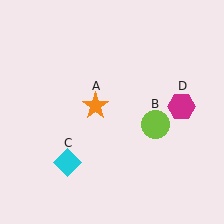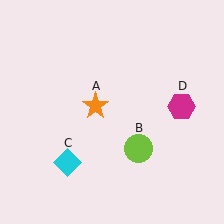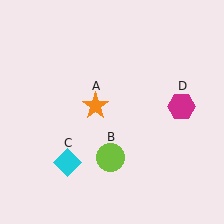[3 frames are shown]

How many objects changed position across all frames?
1 object changed position: lime circle (object B).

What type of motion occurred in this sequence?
The lime circle (object B) rotated clockwise around the center of the scene.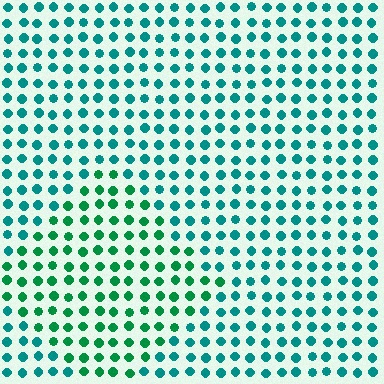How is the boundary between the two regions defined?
The boundary is defined purely by a slight shift in hue (about 30 degrees). Spacing, size, and orientation are identical on both sides.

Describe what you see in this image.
The image is filled with small teal elements in a uniform arrangement. A diamond-shaped region is visible where the elements are tinted to a slightly different hue, forming a subtle color boundary.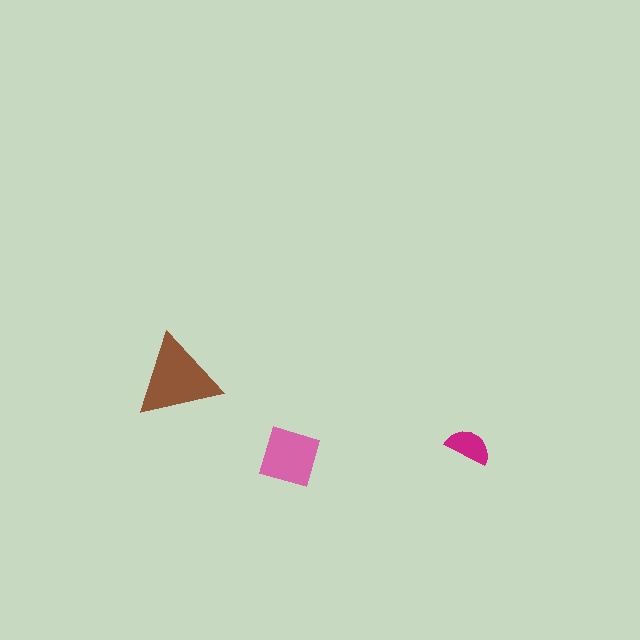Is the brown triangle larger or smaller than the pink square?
Larger.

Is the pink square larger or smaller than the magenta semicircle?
Larger.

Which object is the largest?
The brown triangle.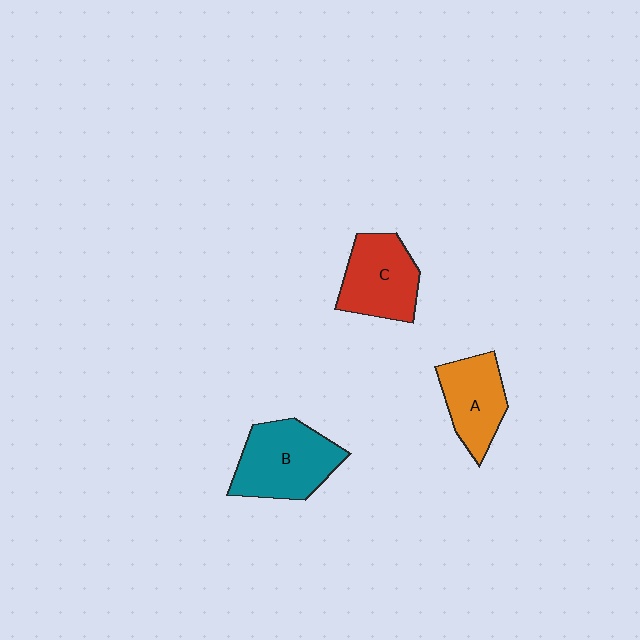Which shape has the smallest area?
Shape A (orange).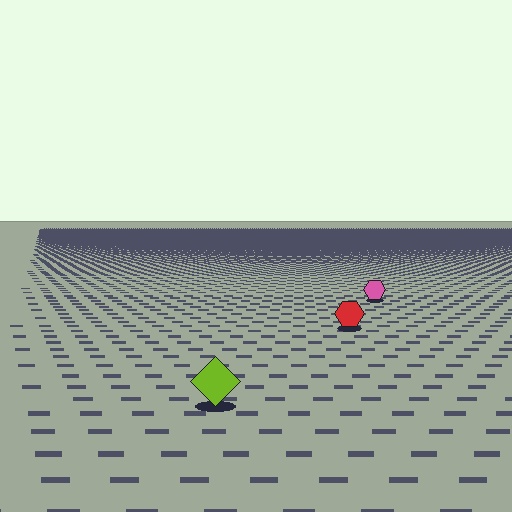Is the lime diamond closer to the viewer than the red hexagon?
Yes. The lime diamond is closer — you can tell from the texture gradient: the ground texture is coarser near it.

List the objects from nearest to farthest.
From nearest to farthest: the lime diamond, the red hexagon, the pink hexagon.